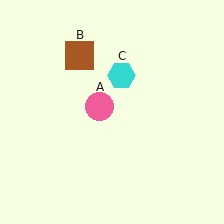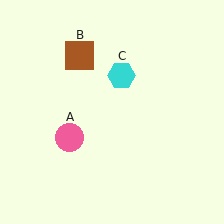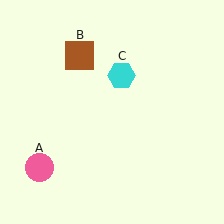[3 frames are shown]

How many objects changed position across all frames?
1 object changed position: pink circle (object A).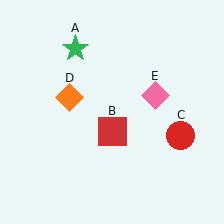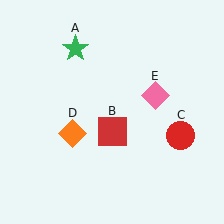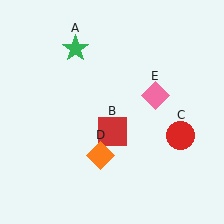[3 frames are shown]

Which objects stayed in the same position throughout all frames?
Green star (object A) and red square (object B) and red circle (object C) and pink diamond (object E) remained stationary.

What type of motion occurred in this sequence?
The orange diamond (object D) rotated counterclockwise around the center of the scene.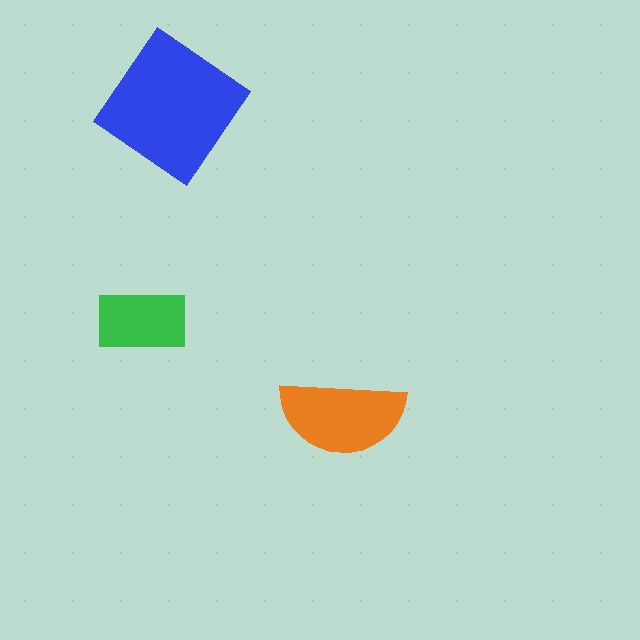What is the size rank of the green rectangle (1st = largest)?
3rd.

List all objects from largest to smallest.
The blue diamond, the orange semicircle, the green rectangle.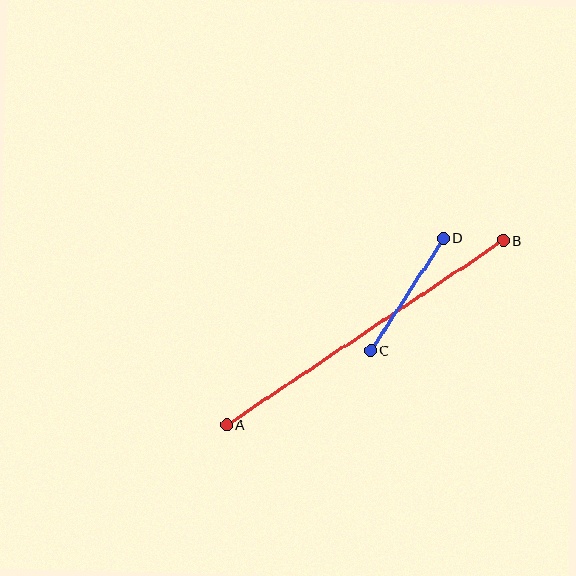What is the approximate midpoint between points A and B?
The midpoint is at approximately (365, 333) pixels.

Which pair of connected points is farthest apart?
Points A and B are farthest apart.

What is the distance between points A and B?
The distance is approximately 333 pixels.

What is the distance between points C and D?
The distance is approximately 134 pixels.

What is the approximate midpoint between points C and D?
The midpoint is at approximately (407, 294) pixels.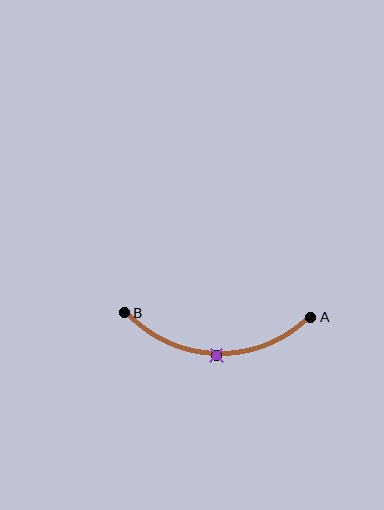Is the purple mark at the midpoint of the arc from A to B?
Yes. The purple mark lies on the arc at equal arc-length from both A and B — it is the arc midpoint.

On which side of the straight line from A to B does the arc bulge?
The arc bulges below the straight line connecting A and B.